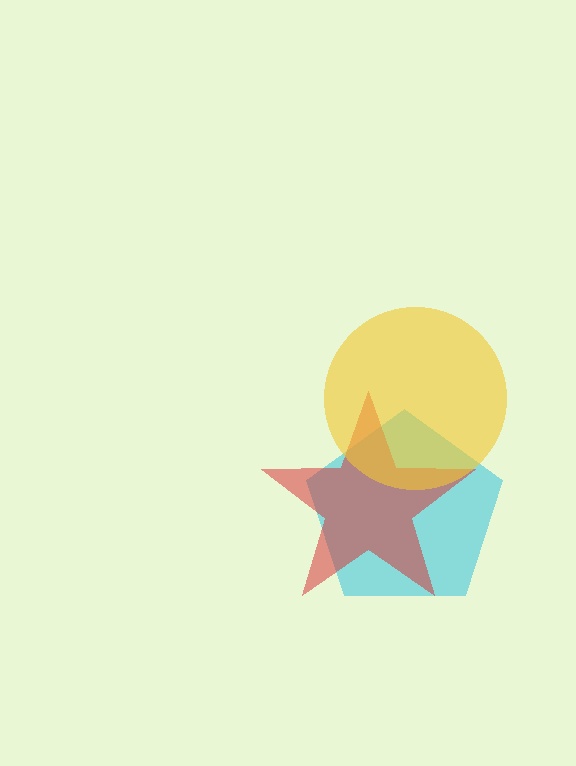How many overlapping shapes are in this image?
There are 3 overlapping shapes in the image.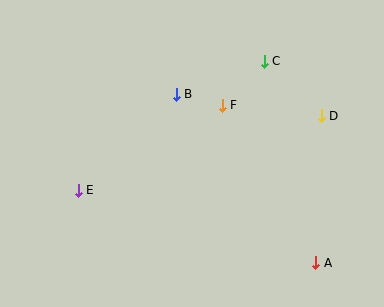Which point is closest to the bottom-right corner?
Point A is closest to the bottom-right corner.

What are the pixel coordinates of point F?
Point F is at (222, 105).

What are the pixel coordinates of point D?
Point D is at (321, 116).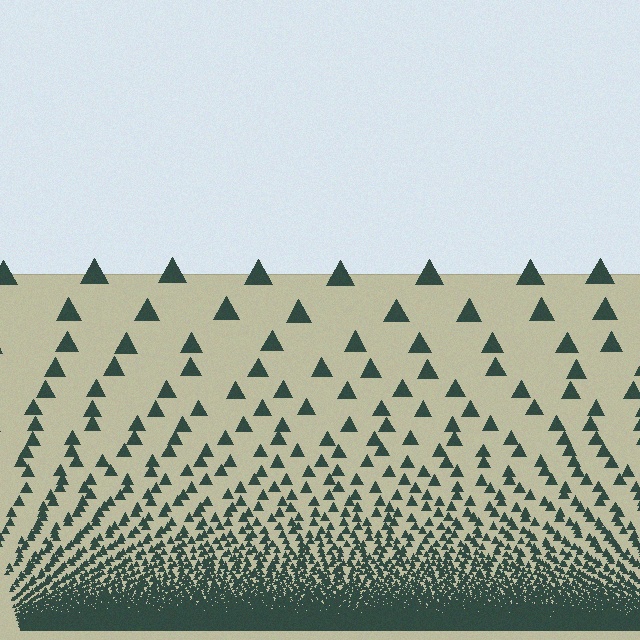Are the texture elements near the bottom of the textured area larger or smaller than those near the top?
Smaller. The gradient is inverted — elements near the bottom are smaller and denser.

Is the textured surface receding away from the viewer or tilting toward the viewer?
The surface appears to tilt toward the viewer. Texture elements get larger and sparser toward the top.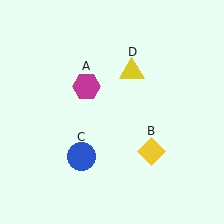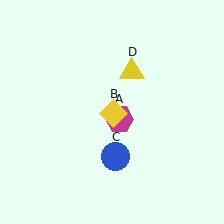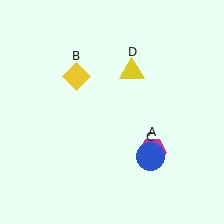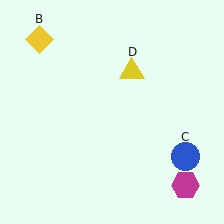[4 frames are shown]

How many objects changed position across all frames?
3 objects changed position: magenta hexagon (object A), yellow diamond (object B), blue circle (object C).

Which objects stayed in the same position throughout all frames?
Yellow triangle (object D) remained stationary.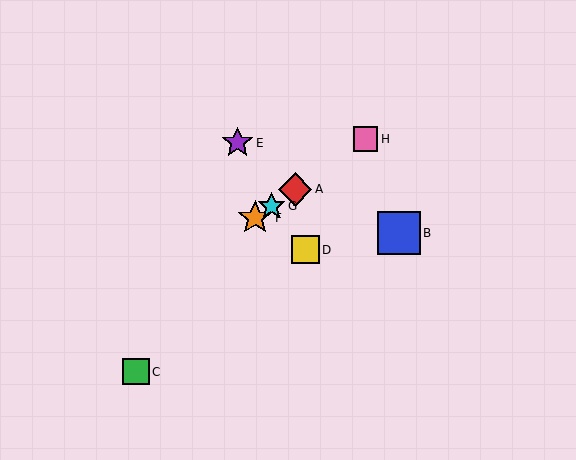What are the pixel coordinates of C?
Object C is at (136, 372).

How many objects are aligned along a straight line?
4 objects (A, F, G, H) are aligned along a straight line.